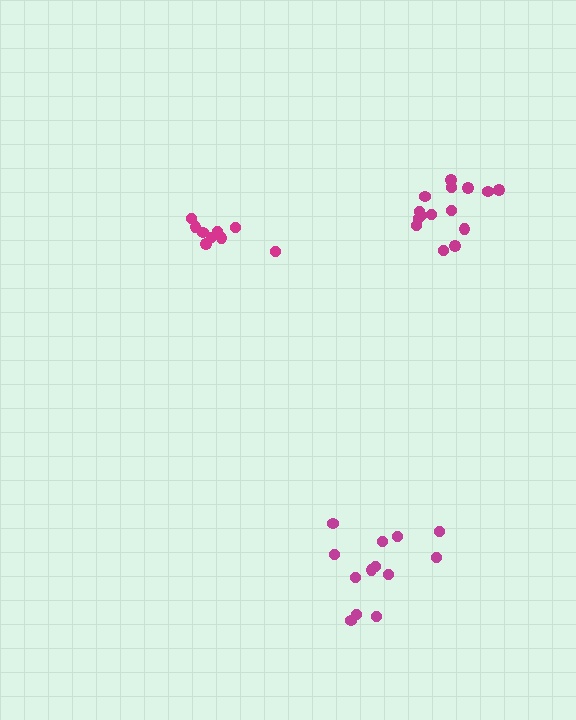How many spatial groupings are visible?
There are 3 spatial groupings.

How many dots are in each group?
Group 1: 15 dots, Group 2: 13 dots, Group 3: 9 dots (37 total).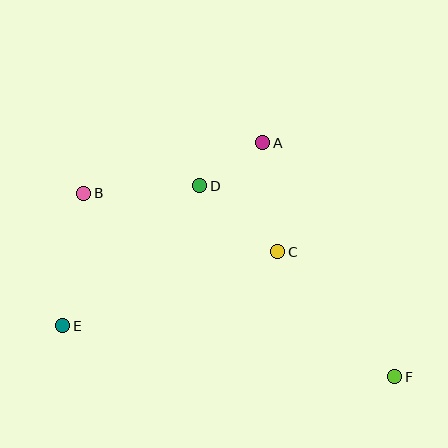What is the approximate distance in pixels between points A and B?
The distance between A and B is approximately 186 pixels.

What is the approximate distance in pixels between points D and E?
The distance between D and E is approximately 196 pixels.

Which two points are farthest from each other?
Points B and F are farthest from each other.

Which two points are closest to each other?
Points A and D are closest to each other.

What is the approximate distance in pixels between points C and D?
The distance between C and D is approximately 102 pixels.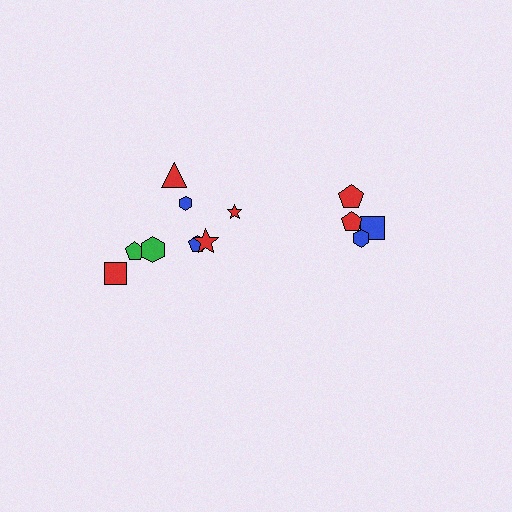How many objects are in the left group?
There are 8 objects.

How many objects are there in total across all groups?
There are 12 objects.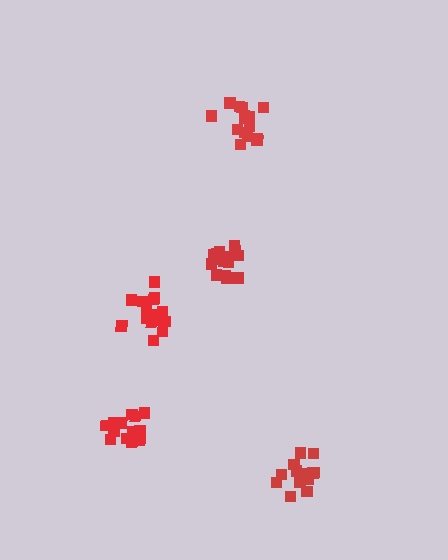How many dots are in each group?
Group 1: 15 dots, Group 2: 15 dots, Group 3: 15 dots, Group 4: 19 dots, Group 5: 15 dots (79 total).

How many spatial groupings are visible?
There are 5 spatial groupings.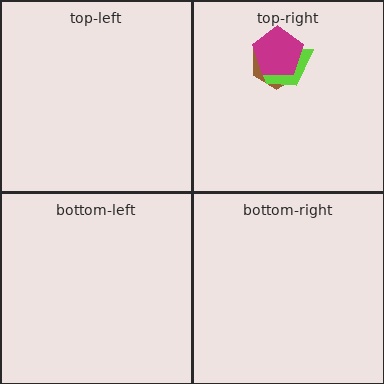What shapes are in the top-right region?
The brown hexagon, the lime trapezoid, the magenta pentagon.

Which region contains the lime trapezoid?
The top-right region.